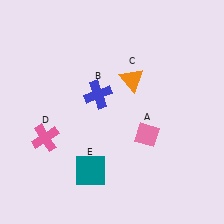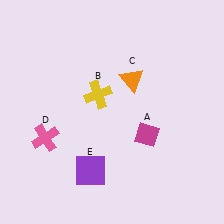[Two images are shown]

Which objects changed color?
A changed from pink to magenta. B changed from blue to yellow. E changed from teal to purple.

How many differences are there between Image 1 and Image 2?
There are 3 differences between the two images.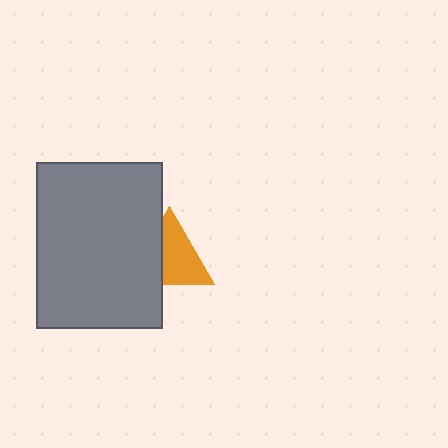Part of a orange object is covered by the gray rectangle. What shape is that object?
It is a triangle.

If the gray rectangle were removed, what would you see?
You would see the complete orange triangle.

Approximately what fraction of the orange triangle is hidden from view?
Roughly 38% of the orange triangle is hidden behind the gray rectangle.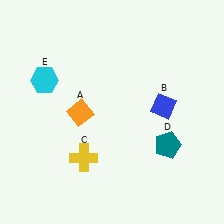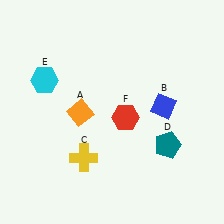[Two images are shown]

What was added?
A red hexagon (F) was added in Image 2.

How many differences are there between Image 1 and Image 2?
There is 1 difference between the two images.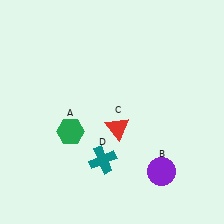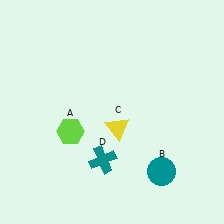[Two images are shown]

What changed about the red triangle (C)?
In Image 1, C is red. In Image 2, it changed to yellow.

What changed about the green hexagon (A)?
In Image 1, A is green. In Image 2, it changed to lime.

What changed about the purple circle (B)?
In Image 1, B is purple. In Image 2, it changed to teal.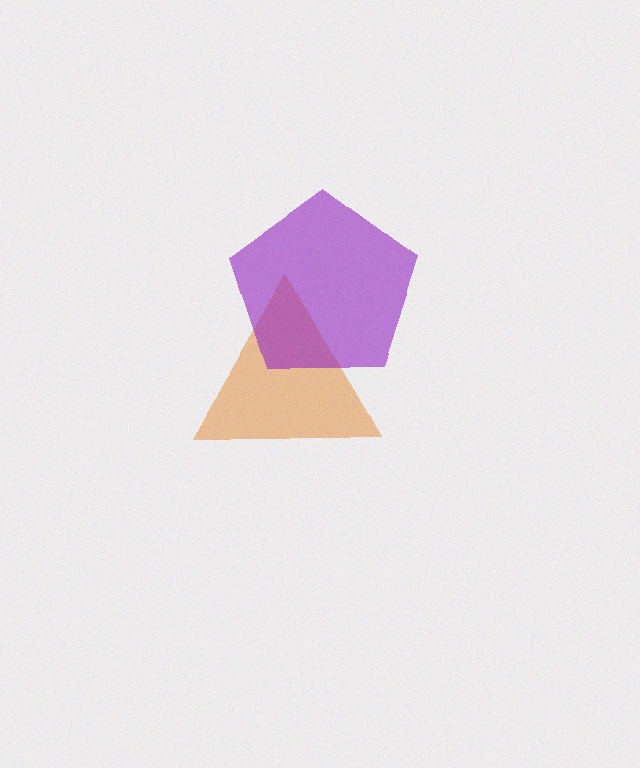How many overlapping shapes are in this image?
There are 2 overlapping shapes in the image.